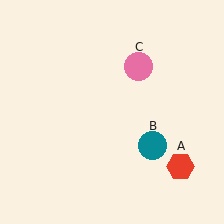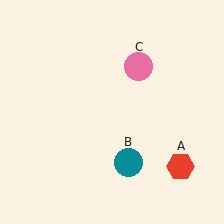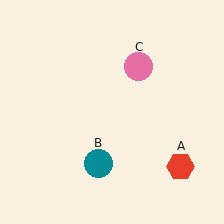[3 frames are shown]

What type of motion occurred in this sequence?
The teal circle (object B) rotated clockwise around the center of the scene.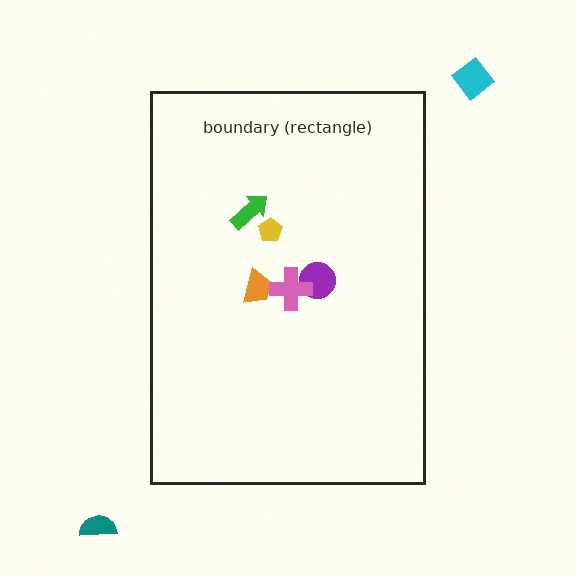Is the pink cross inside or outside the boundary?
Inside.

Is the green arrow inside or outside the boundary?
Inside.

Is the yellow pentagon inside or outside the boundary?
Inside.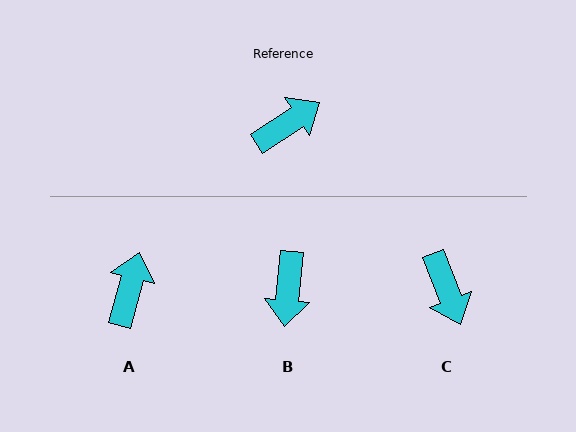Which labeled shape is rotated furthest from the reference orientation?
B, about 129 degrees away.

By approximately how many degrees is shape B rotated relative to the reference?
Approximately 129 degrees clockwise.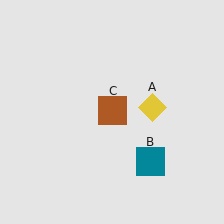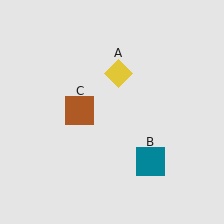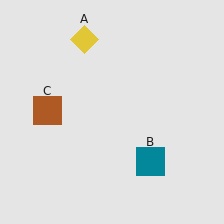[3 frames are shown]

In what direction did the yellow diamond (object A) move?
The yellow diamond (object A) moved up and to the left.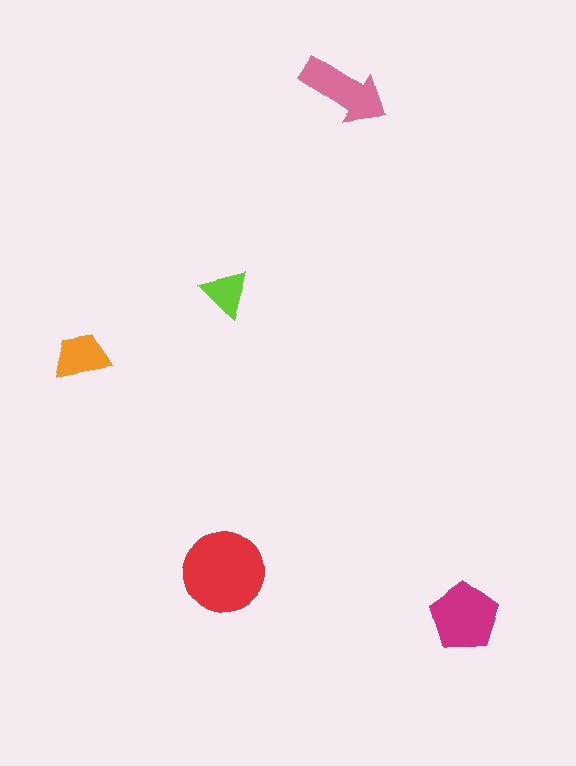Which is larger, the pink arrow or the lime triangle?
The pink arrow.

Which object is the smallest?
The lime triangle.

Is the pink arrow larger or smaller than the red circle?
Smaller.